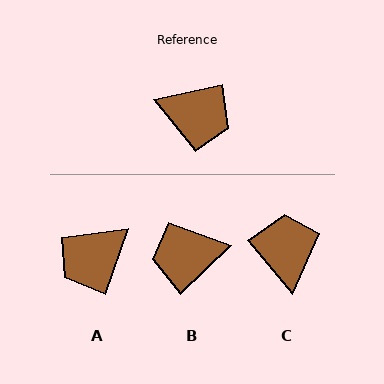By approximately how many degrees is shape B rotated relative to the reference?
Approximately 149 degrees clockwise.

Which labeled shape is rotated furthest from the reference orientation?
B, about 149 degrees away.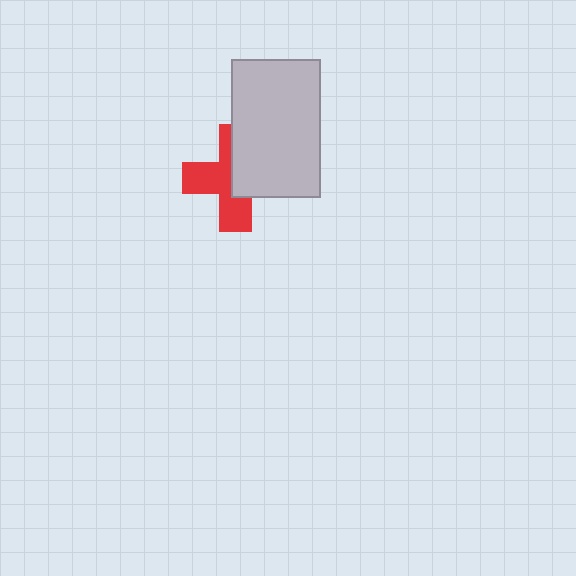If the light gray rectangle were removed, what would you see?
You would see the complete red cross.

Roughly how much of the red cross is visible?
About half of it is visible (roughly 54%).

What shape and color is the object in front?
The object in front is a light gray rectangle.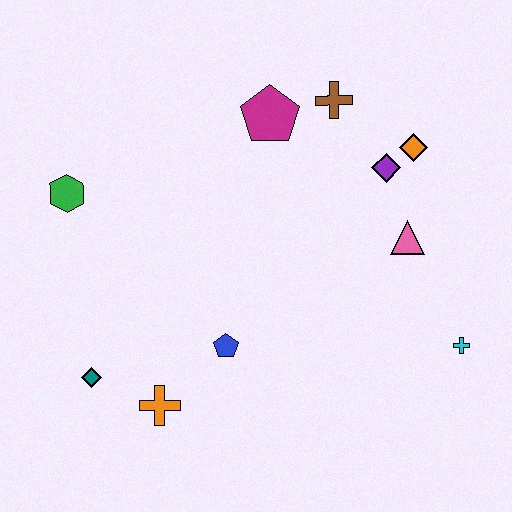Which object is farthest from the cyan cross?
The green hexagon is farthest from the cyan cross.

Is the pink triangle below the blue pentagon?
No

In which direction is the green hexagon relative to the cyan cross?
The green hexagon is to the left of the cyan cross.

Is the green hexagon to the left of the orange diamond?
Yes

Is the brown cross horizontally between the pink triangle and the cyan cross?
No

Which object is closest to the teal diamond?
The orange cross is closest to the teal diamond.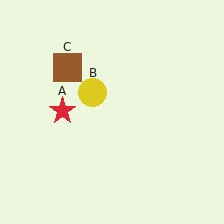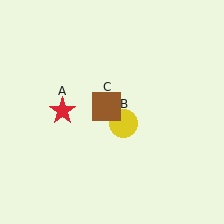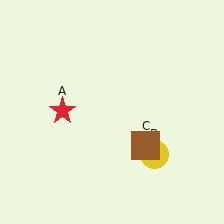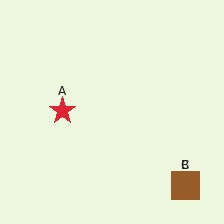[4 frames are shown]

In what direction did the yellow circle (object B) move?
The yellow circle (object B) moved down and to the right.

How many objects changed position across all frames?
2 objects changed position: yellow circle (object B), brown square (object C).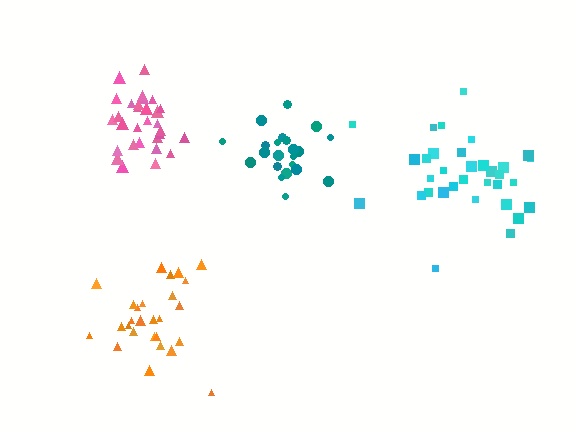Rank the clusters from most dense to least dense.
pink, orange, teal, cyan.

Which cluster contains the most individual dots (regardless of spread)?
Cyan (33).